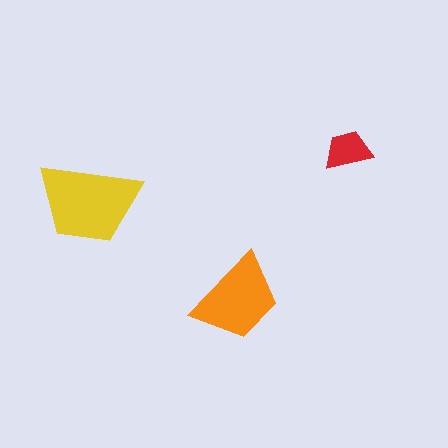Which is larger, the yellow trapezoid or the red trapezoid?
The yellow one.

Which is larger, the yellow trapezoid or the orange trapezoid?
The yellow one.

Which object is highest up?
The red trapezoid is topmost.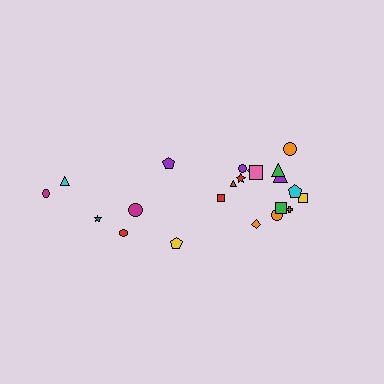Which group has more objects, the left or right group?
The right group.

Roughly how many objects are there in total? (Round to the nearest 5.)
Roughly 20 objects in total.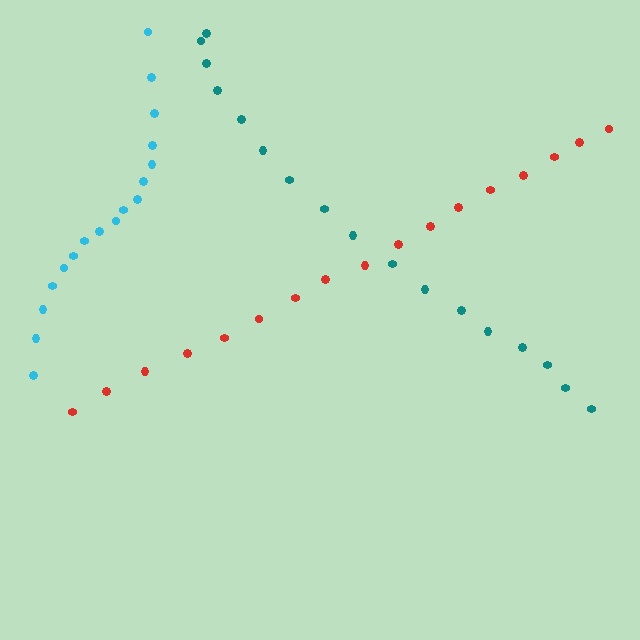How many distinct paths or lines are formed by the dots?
There are 3 distinct paths.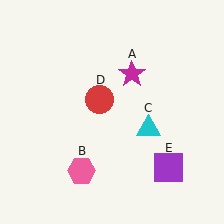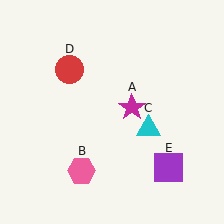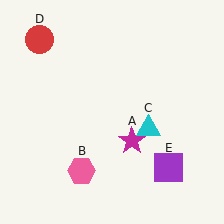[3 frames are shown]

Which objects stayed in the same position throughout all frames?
Pink hexagon (object B) and cyan triangle (object C) and purple square (object E) remained stationary.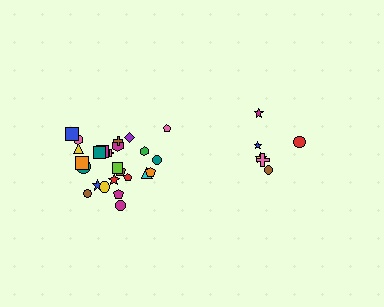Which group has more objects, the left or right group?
The left group.